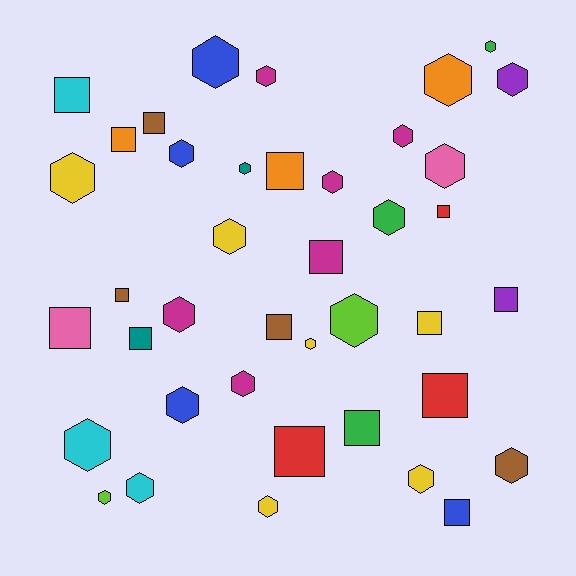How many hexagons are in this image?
There are 24 hexagons.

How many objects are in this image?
There are 40 objects.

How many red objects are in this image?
There are 3 red objects.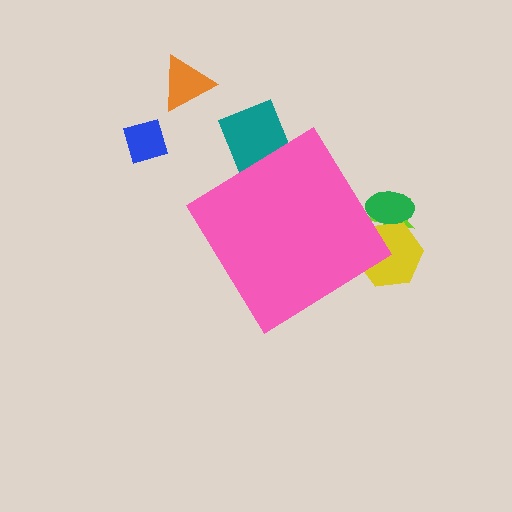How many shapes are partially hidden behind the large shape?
4 shapes are partially hidden.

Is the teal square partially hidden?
Yes, the teal square is partially hidden behind the pink diamond.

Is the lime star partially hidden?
Yes, the lime star is partially hidden behind the pink diamond.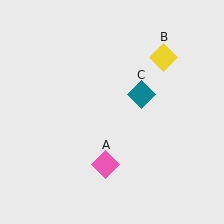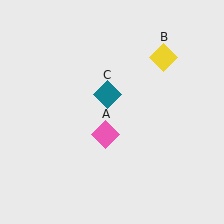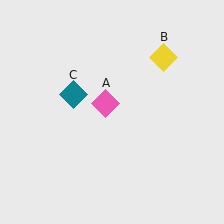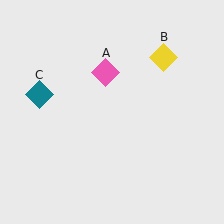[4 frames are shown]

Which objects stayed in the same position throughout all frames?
Yellow diamond (object B) remained stationary.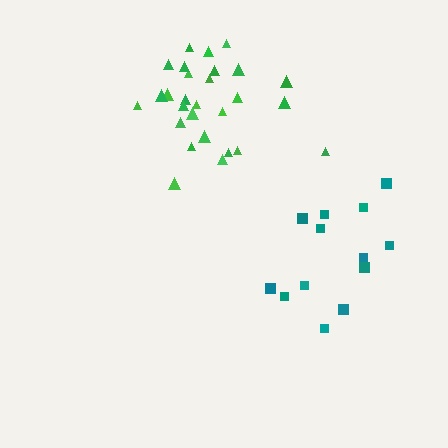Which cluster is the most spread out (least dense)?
Teal.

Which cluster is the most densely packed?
Green.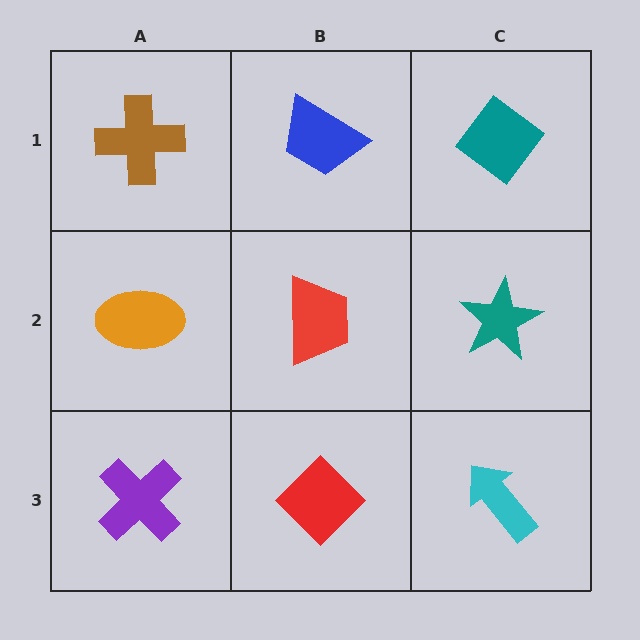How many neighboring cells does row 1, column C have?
2.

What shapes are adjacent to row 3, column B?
A red trapezoid (row 2, column B), a purple cross (row 3, column A), a cyan arrow (row 3, column C).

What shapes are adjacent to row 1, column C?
A teal star (row 2, column C), a blue trapezoid (row 1, column B).